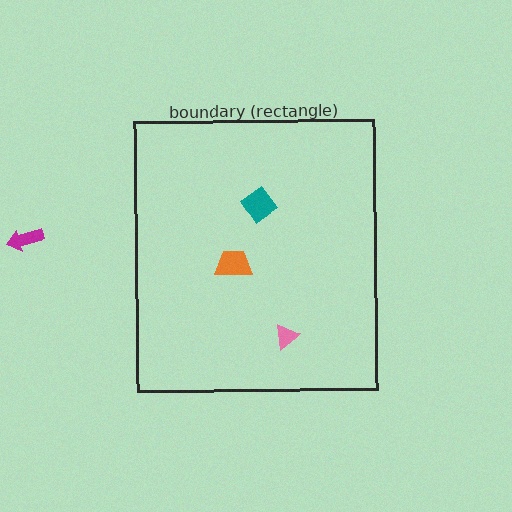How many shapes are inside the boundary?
3 inside, 1 outside.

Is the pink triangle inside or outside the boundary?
Inside.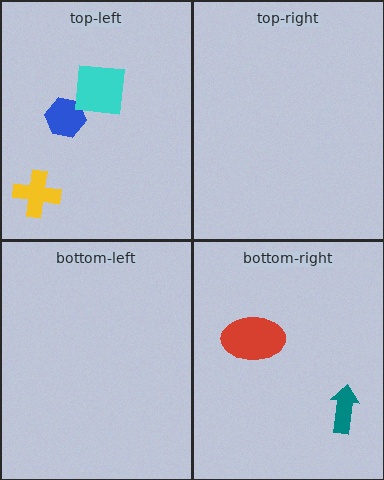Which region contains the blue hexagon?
The top-left region.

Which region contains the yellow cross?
The top-left region.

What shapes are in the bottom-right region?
The red ellipse, the teal arrow.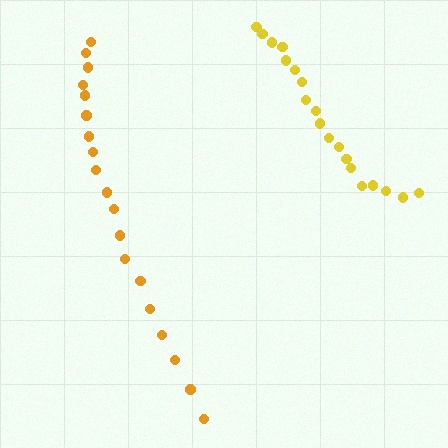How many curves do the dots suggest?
There are 2 distinct paths.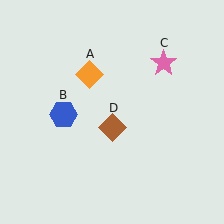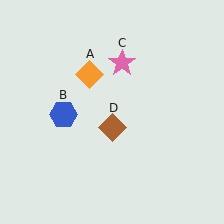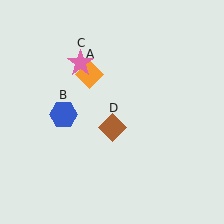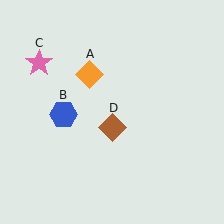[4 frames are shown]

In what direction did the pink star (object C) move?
The pink star (object C) moved left.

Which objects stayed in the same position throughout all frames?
Orange diamond (object A) and blue hexagon (object B) and brown diamond (object D) remained stationary.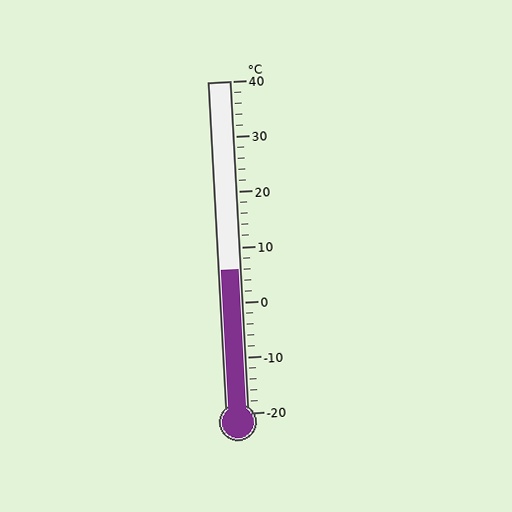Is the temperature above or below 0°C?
The temperature is above 0°C.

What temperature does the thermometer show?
The thermometer shows approximately 6°C.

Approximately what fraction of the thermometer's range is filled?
The thermometer is filled to approximately 45% of its range.